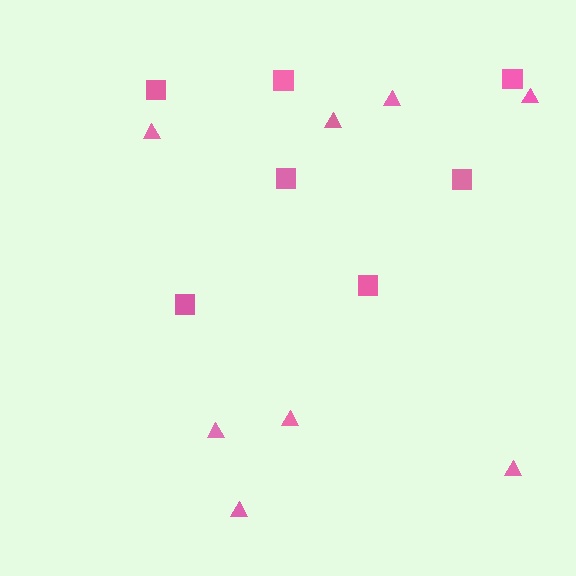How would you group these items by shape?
There are 2 groups: one group of squares (7) and one group of triangles (8).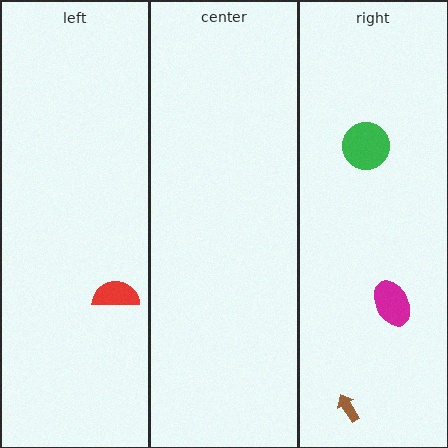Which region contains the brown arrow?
The right region.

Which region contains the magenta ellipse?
The right region.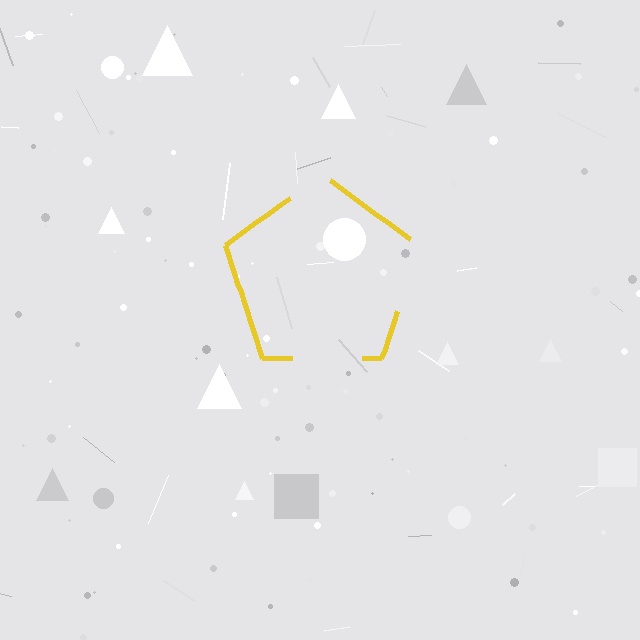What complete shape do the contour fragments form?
The contour fragments form a pentagon.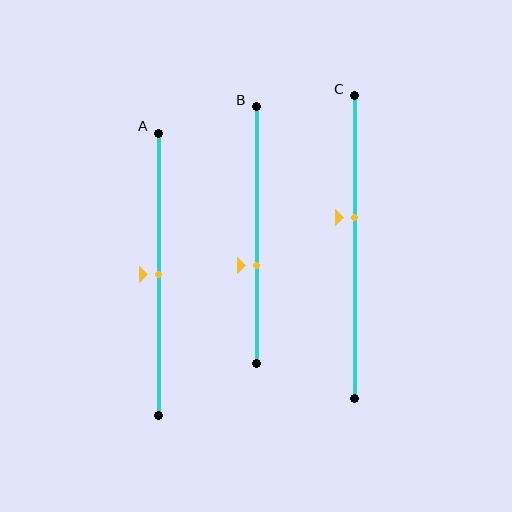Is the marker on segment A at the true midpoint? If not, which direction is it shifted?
Yes, the marker on segment A is at the true midpoint.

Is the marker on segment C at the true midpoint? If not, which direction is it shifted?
No, the marker on segment C is shifted upward by about 10% of the segment length.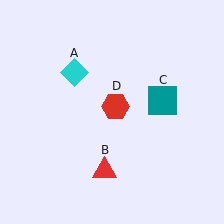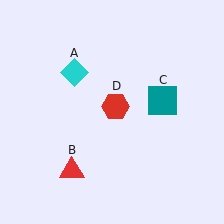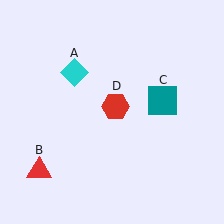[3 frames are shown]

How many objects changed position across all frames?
1 object changed position: red triangle (object B).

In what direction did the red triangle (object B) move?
The red triangle (object B) moved left.